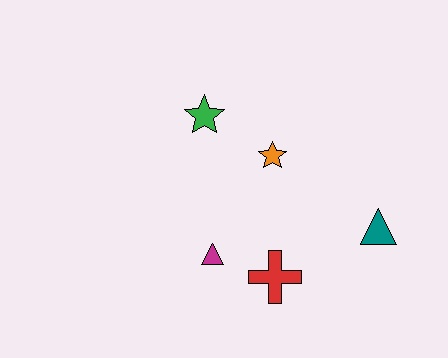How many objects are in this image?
There are 5 objects.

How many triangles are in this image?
There are 2 triangles.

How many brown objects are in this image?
There are no brown objects.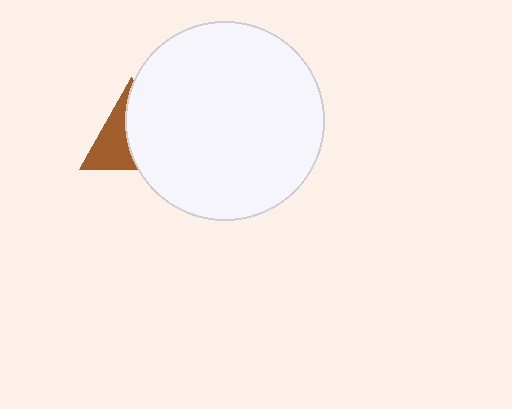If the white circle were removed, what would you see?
You would see the complete brown triangle.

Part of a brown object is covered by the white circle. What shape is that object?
It is a triangle.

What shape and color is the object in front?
The object in front is a white circle.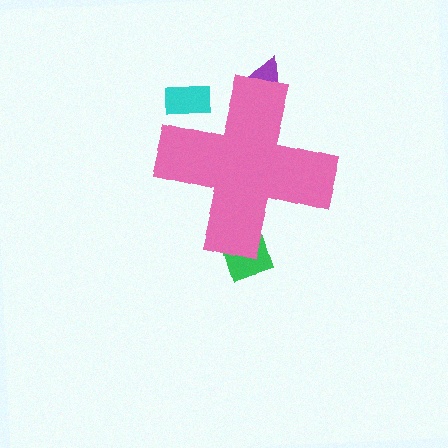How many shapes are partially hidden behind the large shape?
3 shapes are partially hidden.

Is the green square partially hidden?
Yes, the green square is partially hidden behind the pink cross.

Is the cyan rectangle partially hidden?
Yes, the cyan rectangle is partially hidden behind the pink cross.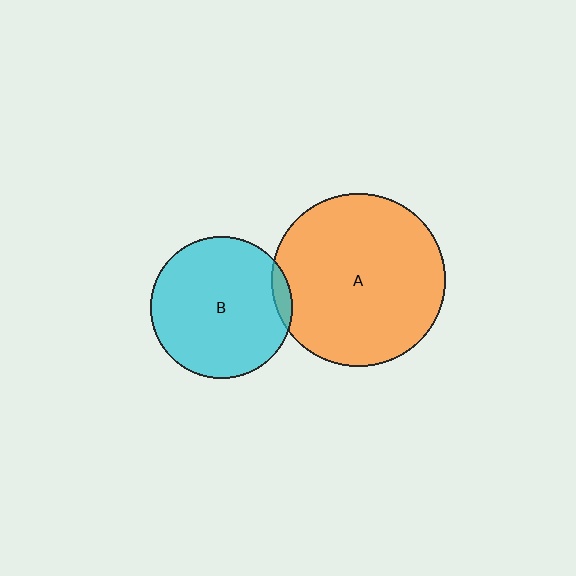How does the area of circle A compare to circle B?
Approximately 1.5 times.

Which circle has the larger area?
Circle A (orange).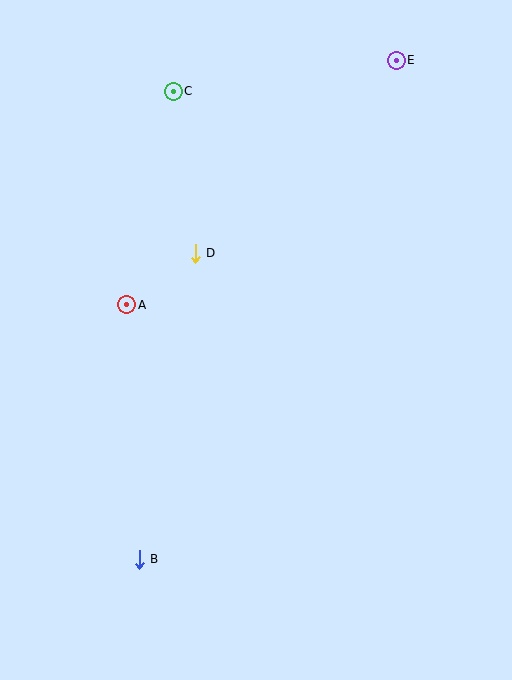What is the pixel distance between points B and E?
The distance between B and E is 562 pixels.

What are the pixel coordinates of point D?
Point D is at (195, 253).